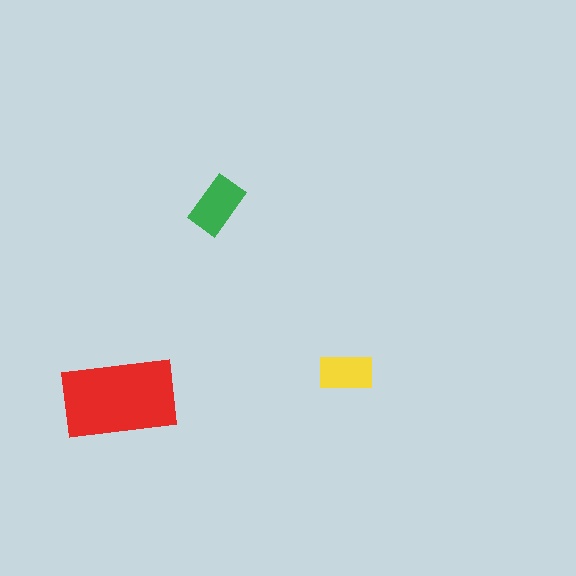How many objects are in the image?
There are 3 objects in the image.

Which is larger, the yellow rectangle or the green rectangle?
The green one.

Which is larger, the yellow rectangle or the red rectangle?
The red one.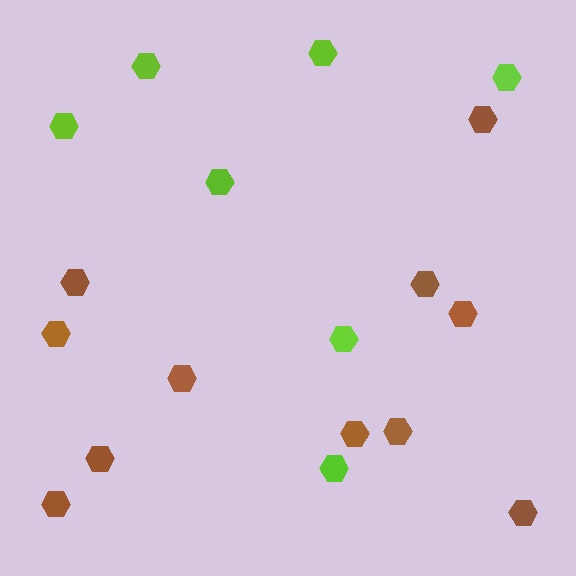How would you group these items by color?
There are 2 groups: one group of lime hexagons (7) and one group of brown hexagons (11).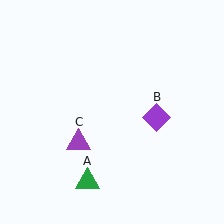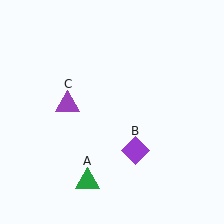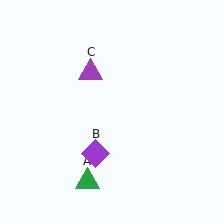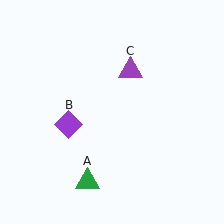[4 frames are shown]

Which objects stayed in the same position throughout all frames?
Green triangle (object A) remained stationary.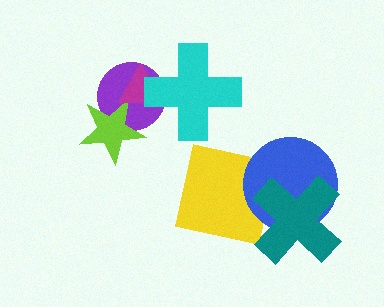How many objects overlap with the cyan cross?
2 objects overlap with the cyan cross.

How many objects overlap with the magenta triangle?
3 objects overlap with the magenta triangle.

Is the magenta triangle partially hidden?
Yes, it is partially covered by another shape.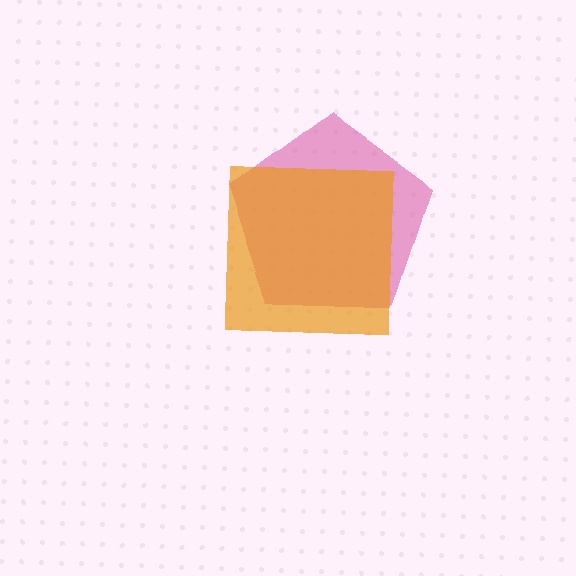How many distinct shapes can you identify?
There are 2 distinct shapes: a pink pentagon, an orange square.